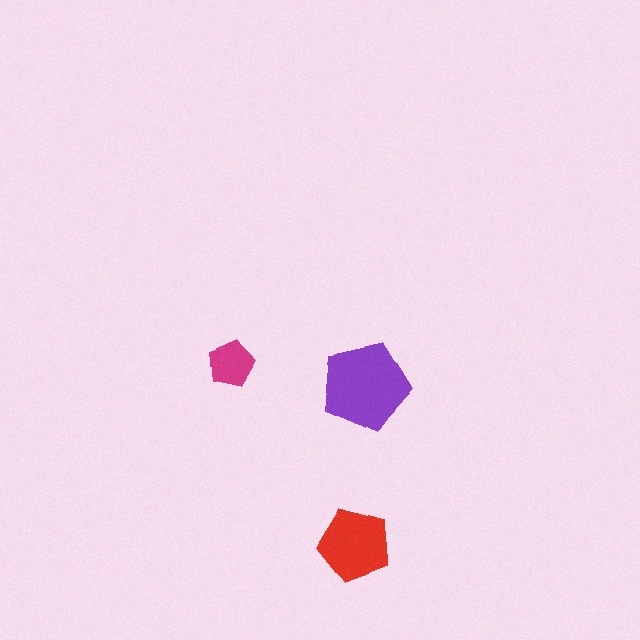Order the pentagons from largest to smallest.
the purple one, the red one, the magenta one.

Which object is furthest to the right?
The purple pentagon is rightmost.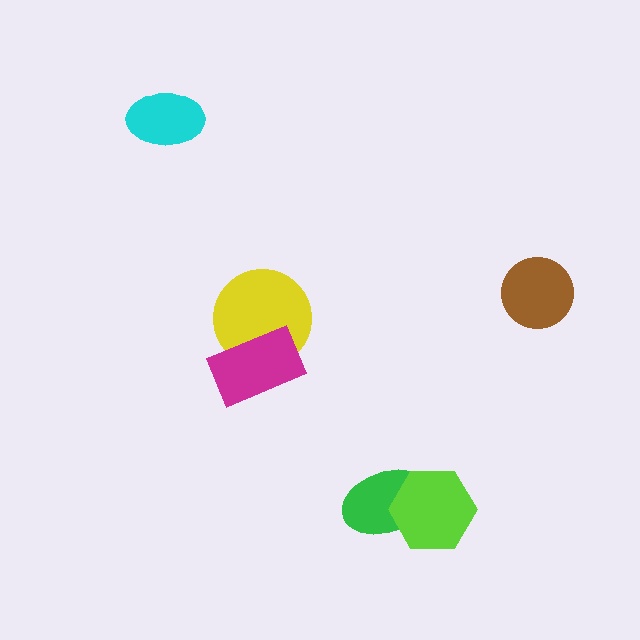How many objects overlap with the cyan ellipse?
0 objects overlap with the cyan ellipse.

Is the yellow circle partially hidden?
Yes, it is partially covered by another shape.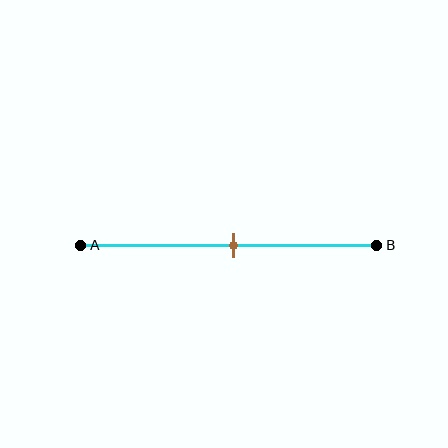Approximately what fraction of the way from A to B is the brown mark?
The brown mark is approximately 50% of the way from A to B.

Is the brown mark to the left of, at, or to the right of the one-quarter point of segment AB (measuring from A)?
The brown mark is to the right of the one-quarter point of segment AB.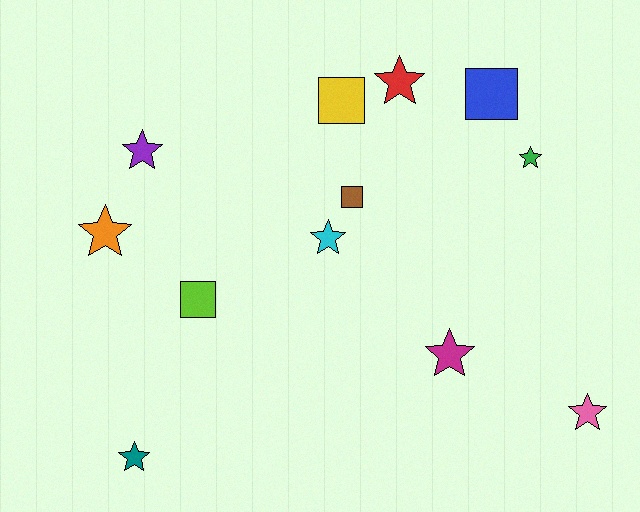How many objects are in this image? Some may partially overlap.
There are 12 objects.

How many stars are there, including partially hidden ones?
There are 8 stars.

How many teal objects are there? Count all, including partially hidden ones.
There is 1 teal object.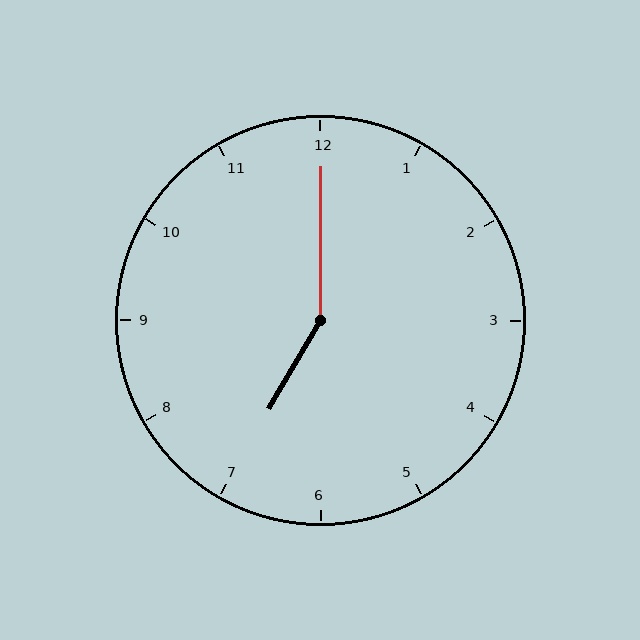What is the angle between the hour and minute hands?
Approximately 150 degrees.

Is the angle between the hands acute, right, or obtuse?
It is obtuse.